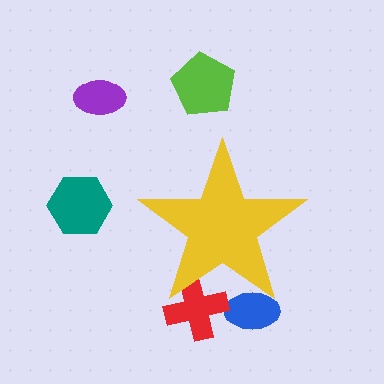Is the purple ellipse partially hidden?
No, the purple ellipse is fully visible.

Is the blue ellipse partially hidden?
Yes, the blue ellipse is partially hidden behind the yellow star.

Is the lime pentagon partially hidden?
No, the lime pentagon is fully visible.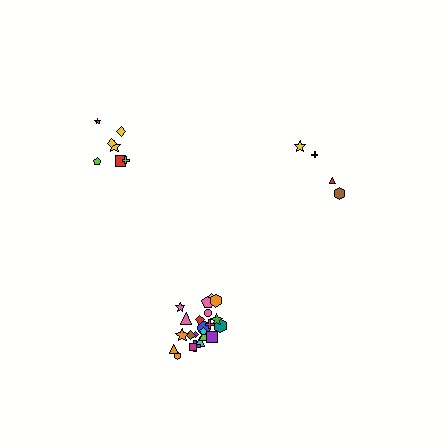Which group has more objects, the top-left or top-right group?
The top-left group.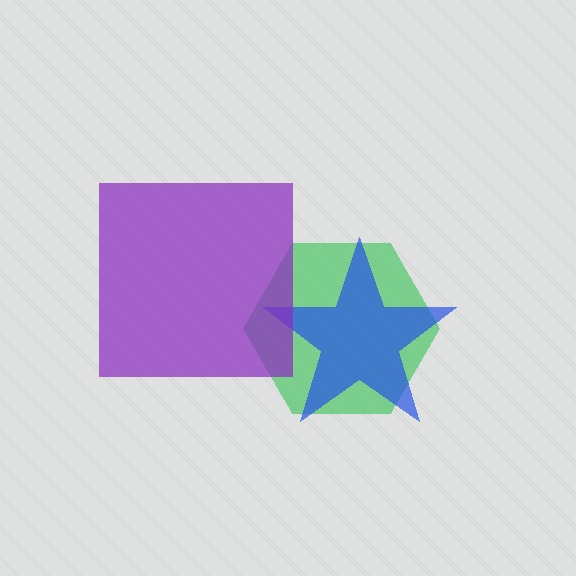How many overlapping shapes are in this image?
There are 3 overlapping shapes in the image.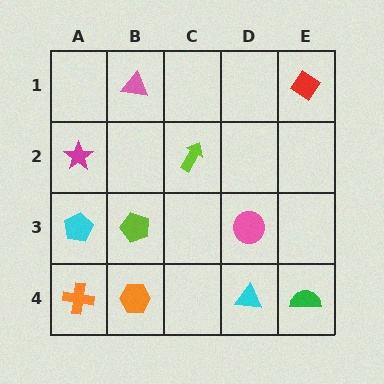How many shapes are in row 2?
2 shapes.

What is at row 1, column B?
A pink triangle.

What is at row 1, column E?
A red diamond.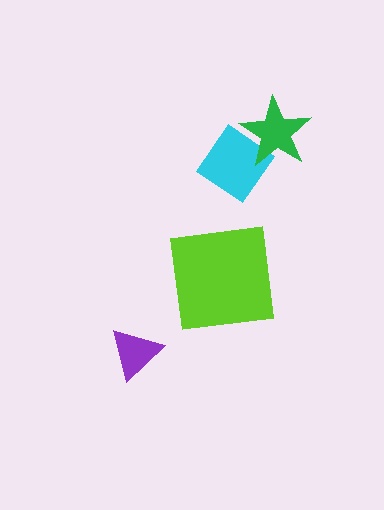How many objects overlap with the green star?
1 object overlaps with the green star.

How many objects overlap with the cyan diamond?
1 object overlaps with the cyan diamond.